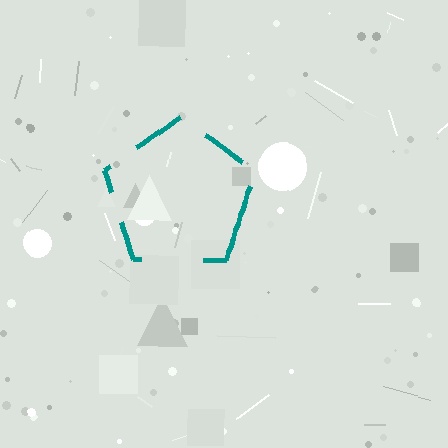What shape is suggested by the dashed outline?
The dashed outline suggests a pentagon.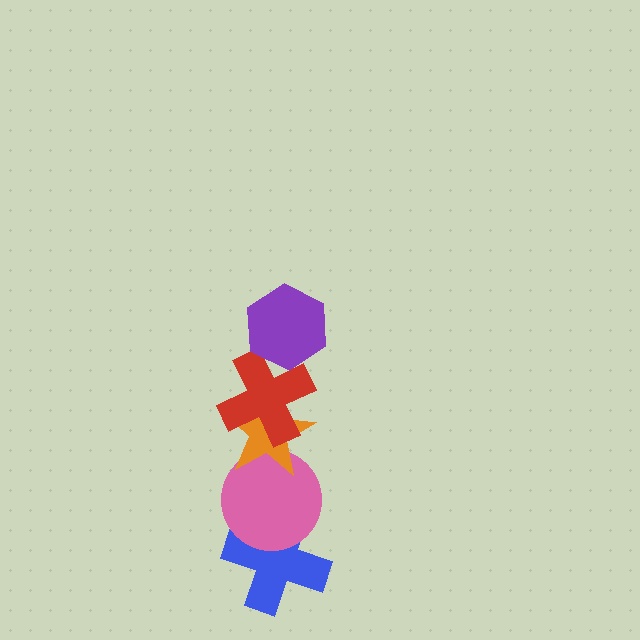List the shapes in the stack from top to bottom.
From top to bottom: the purple hexagon, the red cross, the orange star, the pink circle, the blue cross.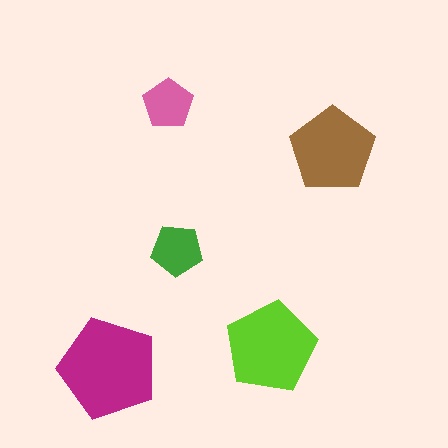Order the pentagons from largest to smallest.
the magenta one, the lime one, the brown one, the green one, the pink one.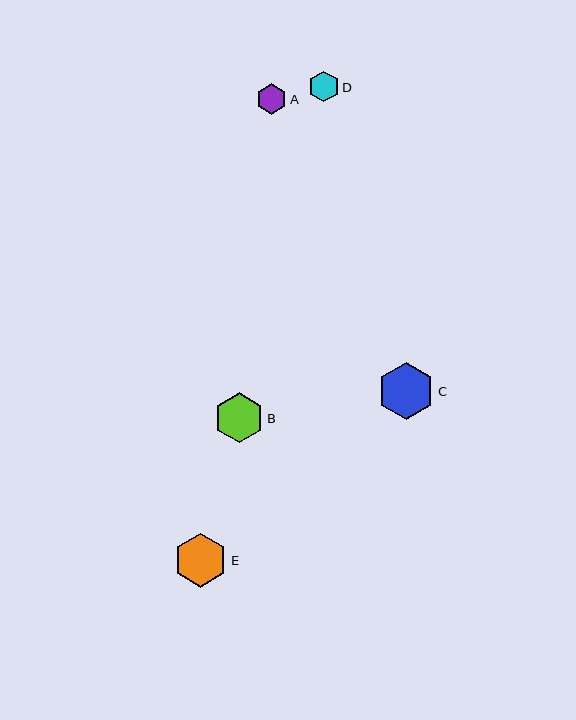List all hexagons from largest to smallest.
From largest to smallest: C, E, B, D, A.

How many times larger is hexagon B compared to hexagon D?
Hexagon B is approximately 1.6 times the size of hexagon D.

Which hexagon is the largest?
Hexagon C is the largest with a size of approximately 57 pixels.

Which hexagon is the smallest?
Hexagon A is the smallest with a size of approximately 30 pixels.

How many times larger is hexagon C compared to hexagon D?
Hexagon C is approximately 1.9 times the size of hexagon D.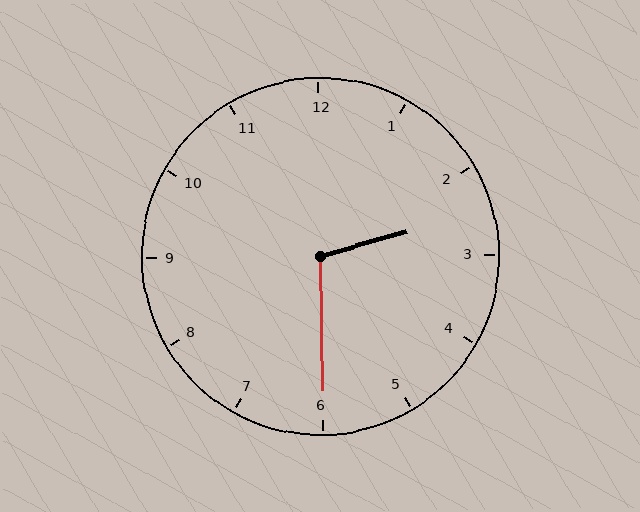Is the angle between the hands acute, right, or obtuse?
It is obtuse.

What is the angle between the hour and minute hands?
Approximately 105 degrees.